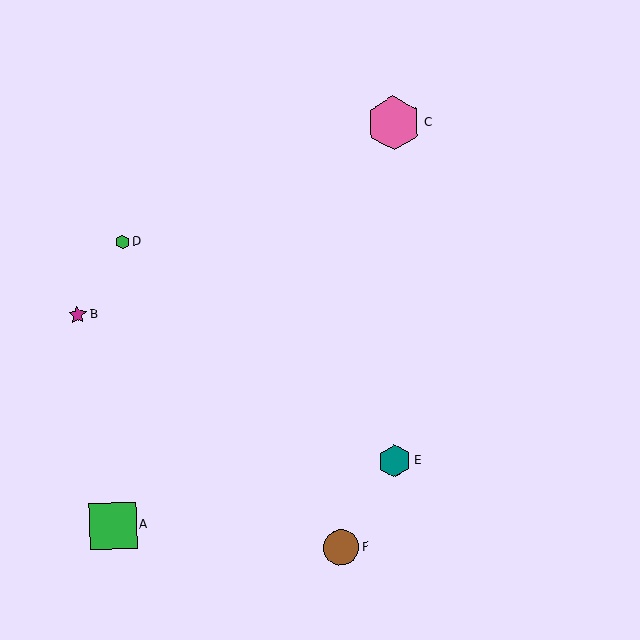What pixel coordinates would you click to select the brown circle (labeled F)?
Click at (341, 547) to select the brown circle F.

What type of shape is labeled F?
Shape F is a brown circle.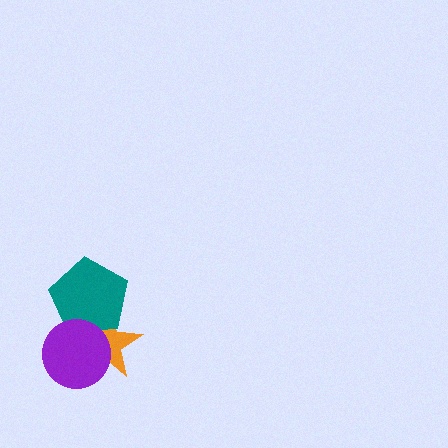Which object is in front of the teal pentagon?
The purple circle is in front of the teal pentagon.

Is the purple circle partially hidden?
No, no other shape covers it.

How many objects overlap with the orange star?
2 objects overlap with the orange star.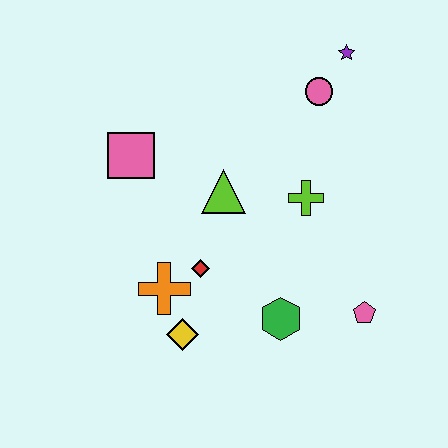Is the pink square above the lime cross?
Yes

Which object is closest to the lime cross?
The lime triangle is closest to the lime cross.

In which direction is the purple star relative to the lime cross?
The purple star is above the lime cross.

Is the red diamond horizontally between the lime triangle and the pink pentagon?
No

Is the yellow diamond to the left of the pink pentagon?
Yes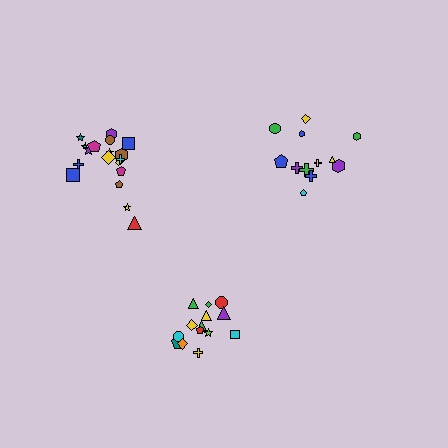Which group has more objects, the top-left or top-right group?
The top-left group.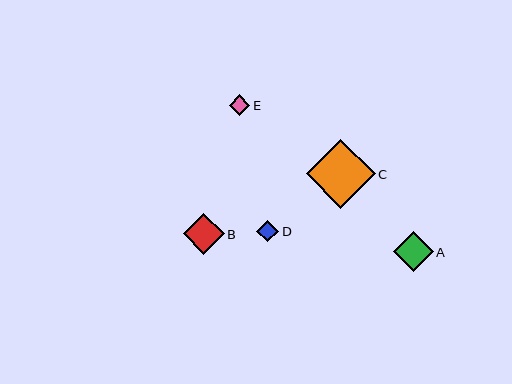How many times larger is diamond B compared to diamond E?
Diamond B is approximately 2.0 times the size of diamond E.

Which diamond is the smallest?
Diamond E is the smallest with a size of approximately 21 pixels.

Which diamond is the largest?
Diamond C is the largest with a size of approximately 69 pixels.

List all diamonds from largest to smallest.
From largest to smallest: C, B, A, D, E.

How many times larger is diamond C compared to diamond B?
Diamond C is approximately 1.7 times the size of diamond B.